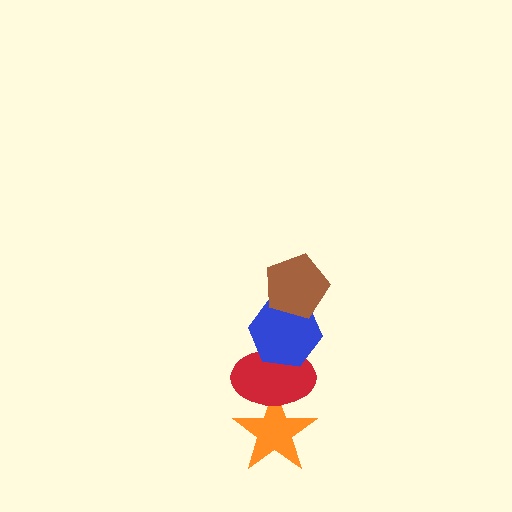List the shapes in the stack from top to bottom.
From top to bottom: the brown pentagon, the blue hexagon, the red ellipse, the orange star.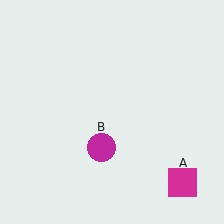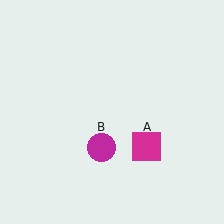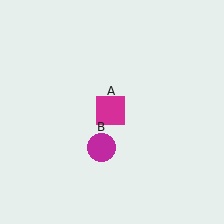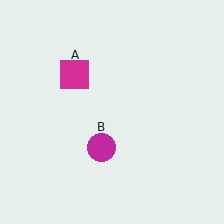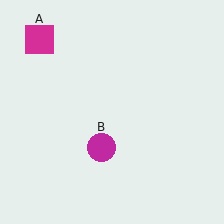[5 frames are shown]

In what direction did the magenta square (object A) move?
The magenta square (object A) moved up and to the left.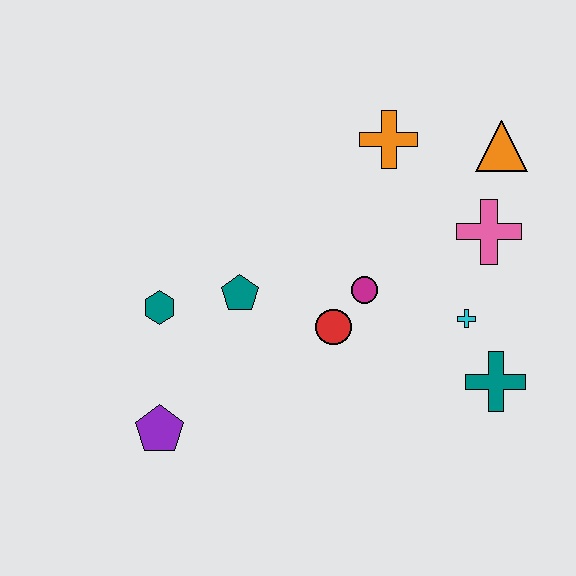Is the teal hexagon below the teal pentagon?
Yes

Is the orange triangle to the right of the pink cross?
Yes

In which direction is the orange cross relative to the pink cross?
The orange cross is to the left of the pink cross.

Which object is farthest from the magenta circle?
The purple pentagon is farthest from the magenta circle.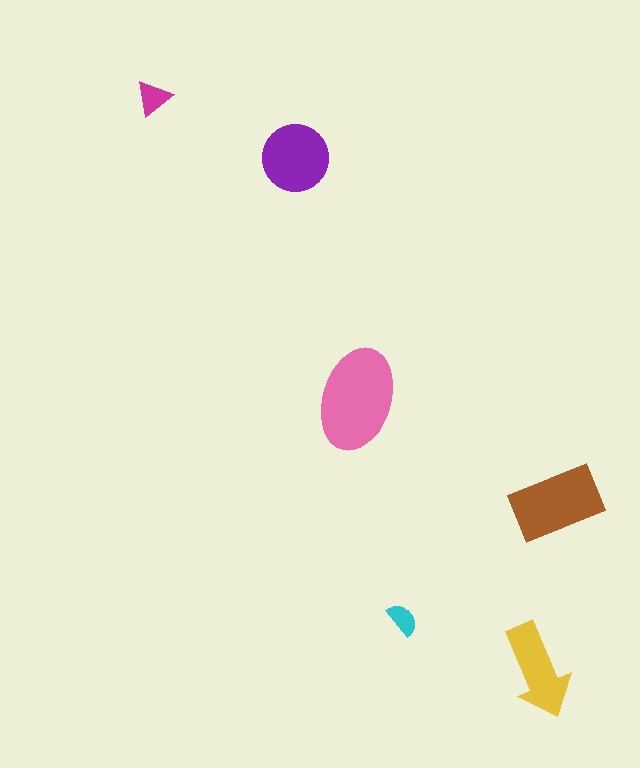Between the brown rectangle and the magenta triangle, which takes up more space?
The brown rectangle.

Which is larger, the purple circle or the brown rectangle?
The brown rectangle.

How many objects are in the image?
There are 6 objects in the image.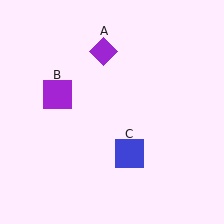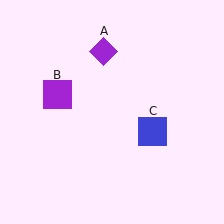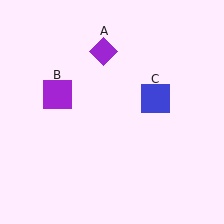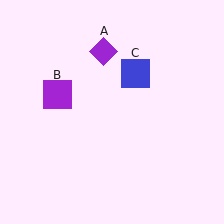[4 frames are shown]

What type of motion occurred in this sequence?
The blue square (object C) rotated counterclockwise around the center of the scene.